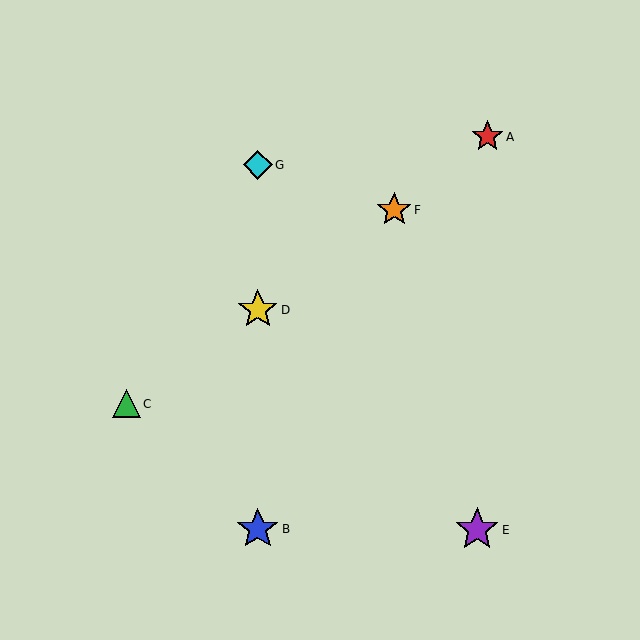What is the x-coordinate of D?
Object D is at x≈258.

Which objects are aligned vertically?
Objects B, D, G are aligned vertically.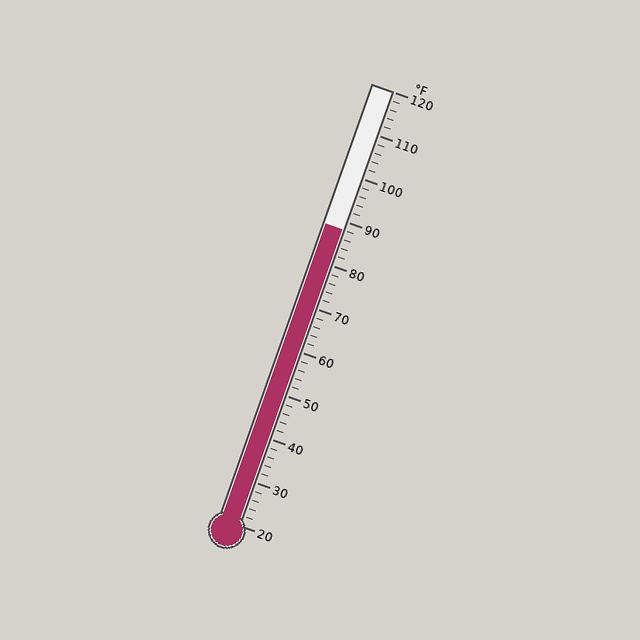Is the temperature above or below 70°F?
The temperature is above 70°F.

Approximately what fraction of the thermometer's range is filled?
The thermometer is filled to approximately 70% of its range.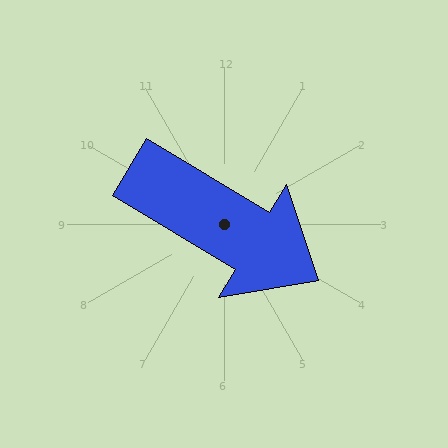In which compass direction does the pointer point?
Southeast.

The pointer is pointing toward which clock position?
Roughly 4 o'clock.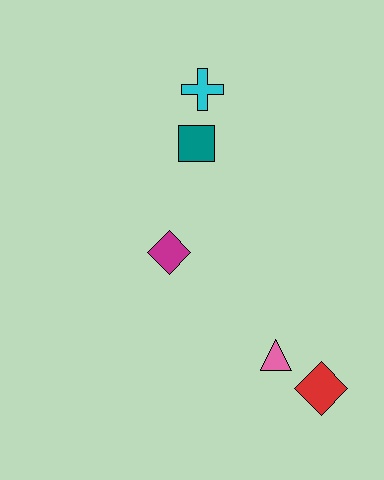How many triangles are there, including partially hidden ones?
There is 1 triangle.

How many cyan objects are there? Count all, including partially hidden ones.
There is 1 cyan object.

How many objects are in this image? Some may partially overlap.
There are 5 objects.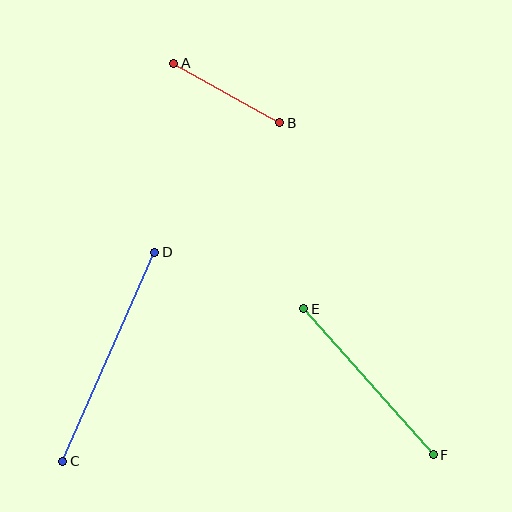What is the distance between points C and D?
The distance is approximately 228 pixels.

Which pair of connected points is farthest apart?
Points C and D are farthest apart.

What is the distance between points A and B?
The distance is approximately 122 pixels.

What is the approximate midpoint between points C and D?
The midpoint is at approximately (109, 357) pixels.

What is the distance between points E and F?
The distance is approximately 195 pixels.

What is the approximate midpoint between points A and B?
The midpoint is at approximately (227, 93) pixels.